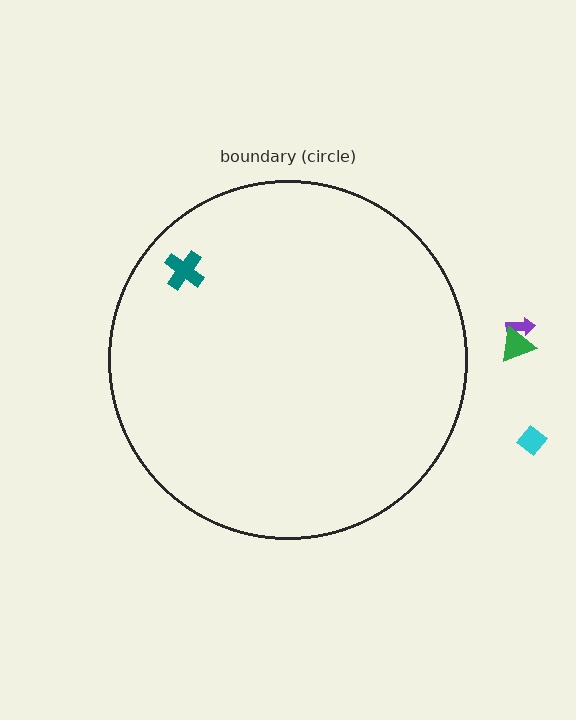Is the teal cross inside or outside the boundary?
Inside.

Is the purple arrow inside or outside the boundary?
Outside.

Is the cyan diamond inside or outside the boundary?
Outside.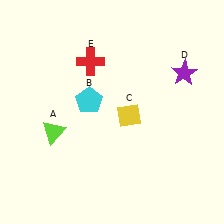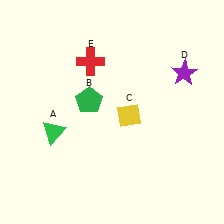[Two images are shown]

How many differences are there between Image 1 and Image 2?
There are 2 differences between the two images.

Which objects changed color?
A changed from lime to green. B changed from cyan to green.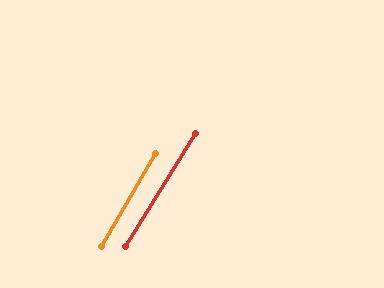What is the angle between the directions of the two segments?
Approximately 2 degrees.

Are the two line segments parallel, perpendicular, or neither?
Parallel — their directions differ by only 1.8°.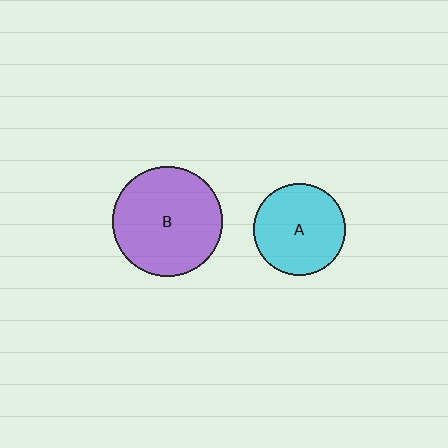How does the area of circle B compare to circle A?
Approximately 1.4 times.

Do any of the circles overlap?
No, none of the circles overlap.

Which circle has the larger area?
Circle B (purple).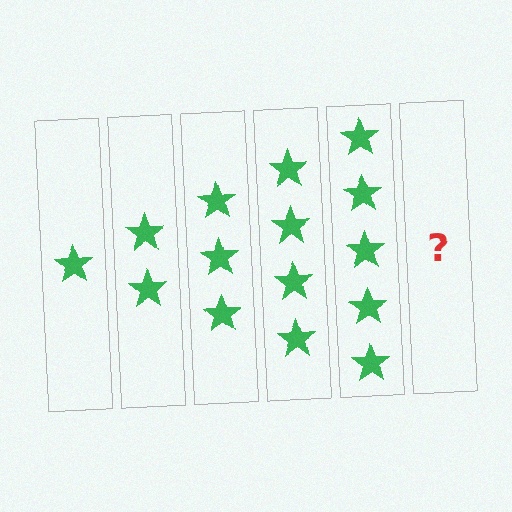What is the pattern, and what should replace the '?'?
The pattern is that each step adds one more star. The '?' should be 6 stars.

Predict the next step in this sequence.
The next step is 6 stars.